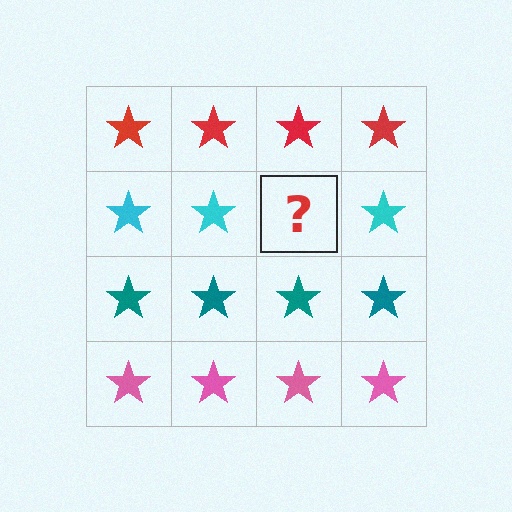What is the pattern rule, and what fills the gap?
The rule is that each row has a consistent color. The gap should be filled with a cyan star.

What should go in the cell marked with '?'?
The missing cell should contain a cyan star.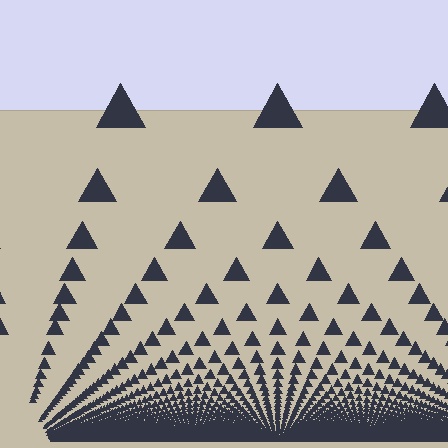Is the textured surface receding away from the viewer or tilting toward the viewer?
The surface appears to tilt toward the viewer. Texture elements get larger and sparser toward the top.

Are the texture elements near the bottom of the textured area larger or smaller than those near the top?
Smaller. The gradient is inverted — elements near the bottom are smaller and denser.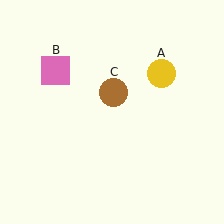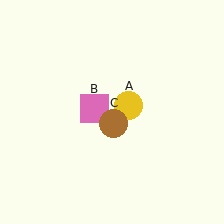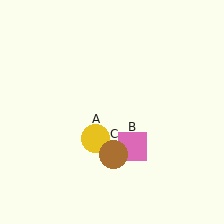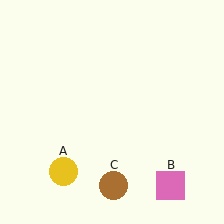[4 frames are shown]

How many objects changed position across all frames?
3 objects changed position: yellow circle (object A), pink square (object B), brown circle (object C).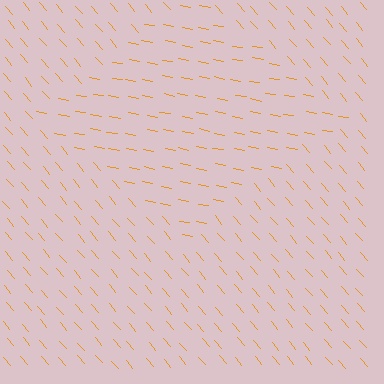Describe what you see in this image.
The image is filled with small orange line segments. A diamond region in the image has lines oriented differently from the surrounding lines, creating a visible texture boundary.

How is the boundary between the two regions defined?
The boundary is defined purely by a change in line orientation (approximately 39 degrees difference). All lines are the same color and thickness.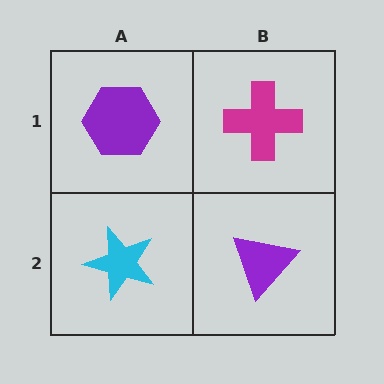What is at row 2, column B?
A purple triangle.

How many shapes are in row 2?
2 shapes.